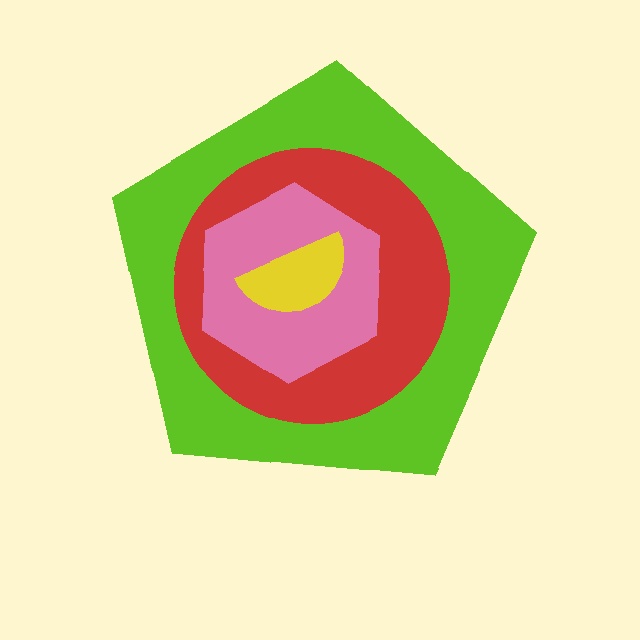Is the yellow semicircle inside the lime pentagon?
Yes.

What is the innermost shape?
The yellow semicircle.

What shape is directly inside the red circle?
The pink hexagon.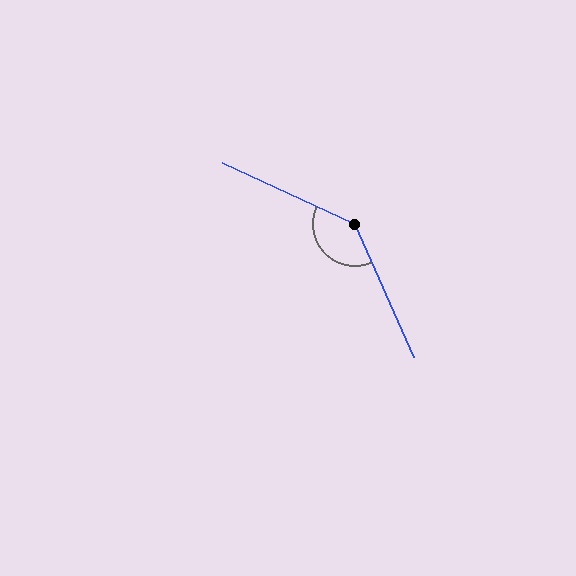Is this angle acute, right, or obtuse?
It is obtuse.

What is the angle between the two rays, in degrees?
Approximately 138 degrees.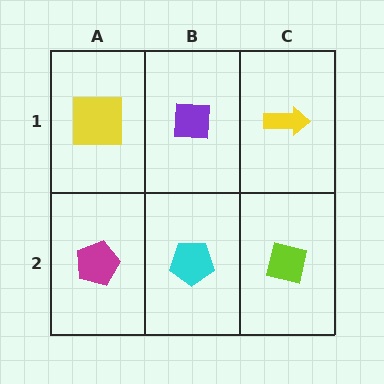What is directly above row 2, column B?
A purple square.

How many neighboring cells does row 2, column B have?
3.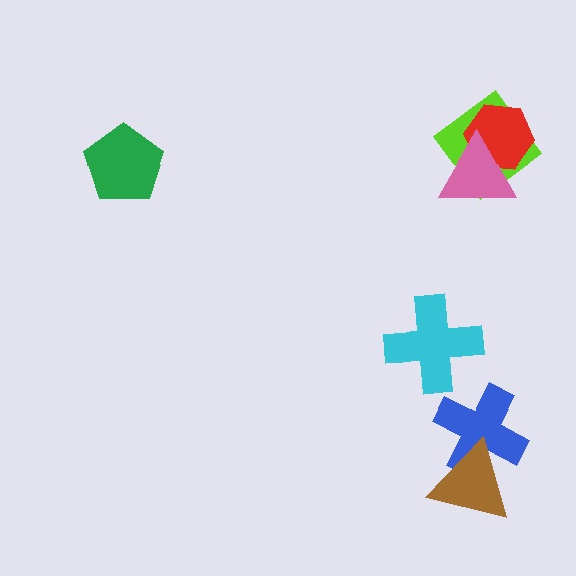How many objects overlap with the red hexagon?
2 objects overlap with the red hexagon.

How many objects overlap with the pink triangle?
2 objects overlap with the pink triangle.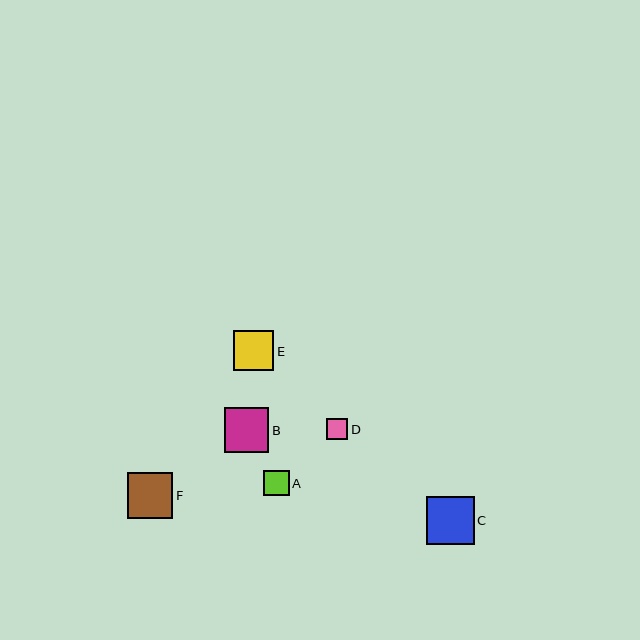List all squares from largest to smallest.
From largest to smallest: C, F, B, E, A, D.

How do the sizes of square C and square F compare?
Square C and square F are approximately the same size.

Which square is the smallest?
Square D is the smallest with a size of approximately 21 pixels.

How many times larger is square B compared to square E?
Square B is approximately 1.1 times the size of square E.